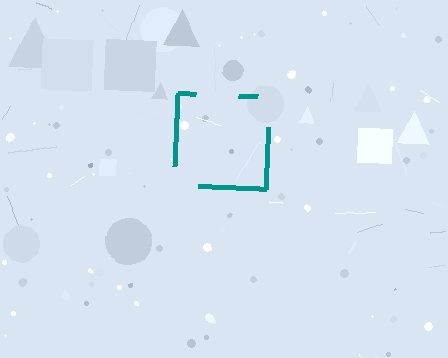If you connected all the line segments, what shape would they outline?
They would outline a square.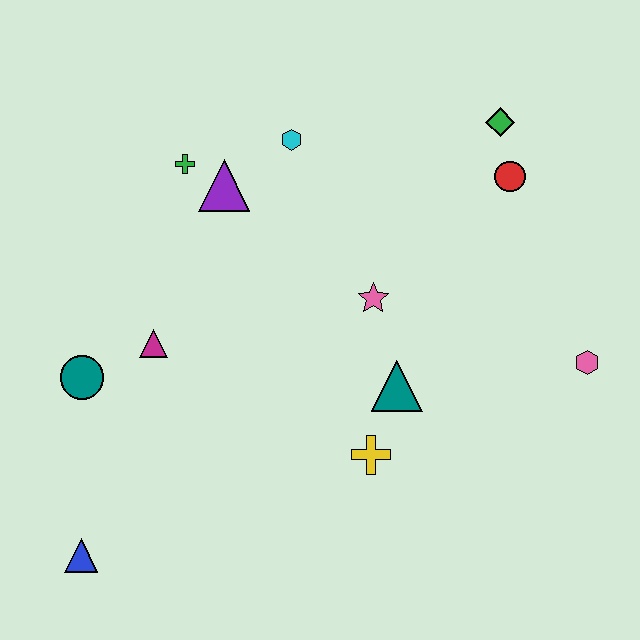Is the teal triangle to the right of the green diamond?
No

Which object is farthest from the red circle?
The blue triangle is farthest from the red circle.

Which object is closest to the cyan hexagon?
The purple triangle is closest to the cyan hexagon.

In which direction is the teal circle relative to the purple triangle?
The teal circle is below the purple triangle.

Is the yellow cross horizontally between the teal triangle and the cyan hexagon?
Yes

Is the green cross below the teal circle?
No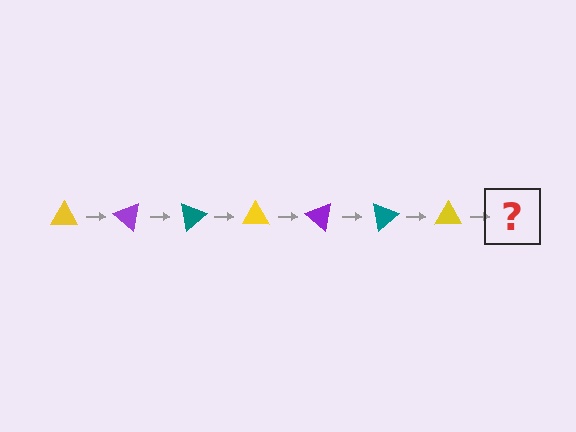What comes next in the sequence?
The next element should be a purple triangle, rotated 280 degrees from the start.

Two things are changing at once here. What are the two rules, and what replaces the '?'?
The two rules are that it rotates 40 degrees each step and the color cycles through yellow, purple, and teal. The '?' should be a purple triangle, rotated 280 degrees from the start.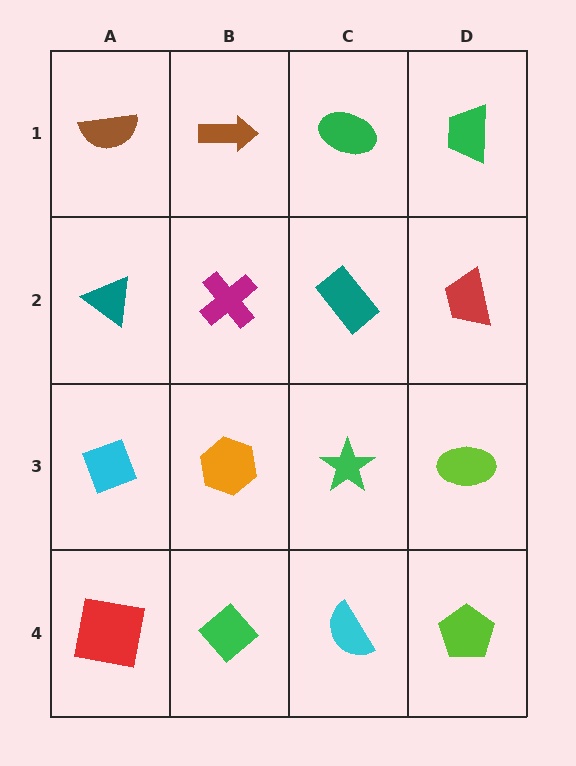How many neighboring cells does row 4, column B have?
3.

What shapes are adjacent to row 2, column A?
A brown semicircle (row 1, column A), a cyan diamond (row 3, column A), a magenta cross (row 2, column B).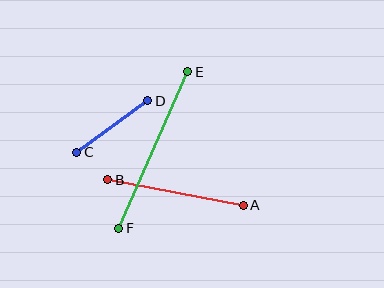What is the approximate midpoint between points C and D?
The midpoint is at approximately (112, 127) pixels.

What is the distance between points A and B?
The distance is approximately 138 pixels.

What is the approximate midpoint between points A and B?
The midpoint is at approximately (175, 193) pixels.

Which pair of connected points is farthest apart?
Points E and F are farthest apart.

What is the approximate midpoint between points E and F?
The midpoint is at approximately (153, 150) pixels.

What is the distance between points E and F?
The distance is approximately 171 pixels.